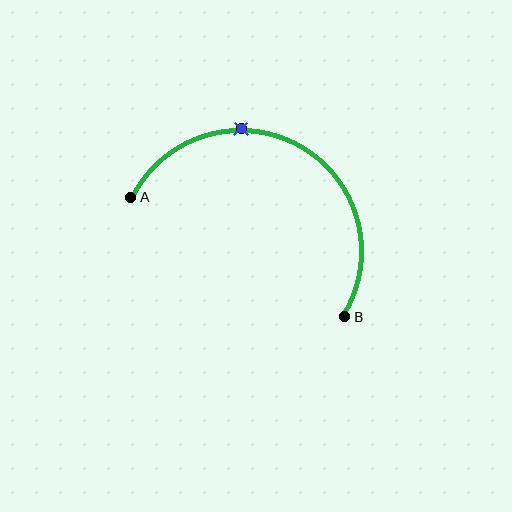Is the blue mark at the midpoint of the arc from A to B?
No. The blue mark lies on the arc but is closer to endpoint A. The arc midpoint would be at the point on the curve equidistant along the arc from both A and B.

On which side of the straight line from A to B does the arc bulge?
The arc bulges above the straight line connecting A and B.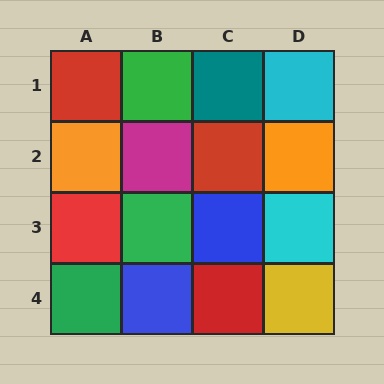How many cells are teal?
1 cell is teal.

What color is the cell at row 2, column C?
Red.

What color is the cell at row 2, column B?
Magenta.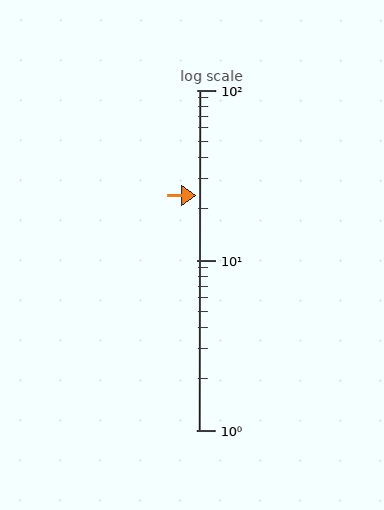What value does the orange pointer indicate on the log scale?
The pointer indicates approximately 24.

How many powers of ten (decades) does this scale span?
The scale spans 2 decades, from 1 to 100.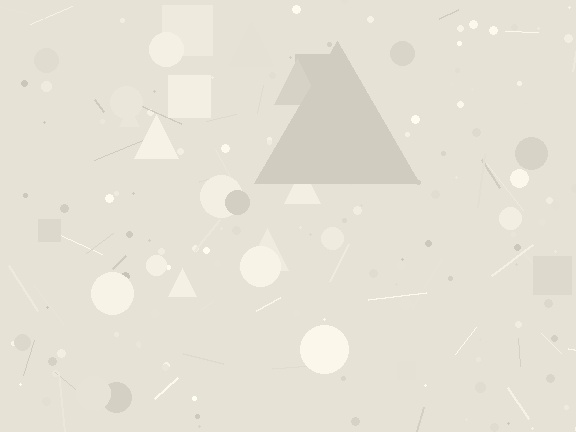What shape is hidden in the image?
A triangle is hidden in the image.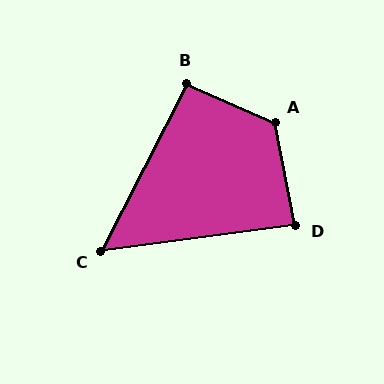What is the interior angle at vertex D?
Approximately 86 degrees (approximately right).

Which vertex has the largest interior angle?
A, at approximately 125 degrees.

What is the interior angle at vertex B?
Approximately 94 degrees (approximately right).